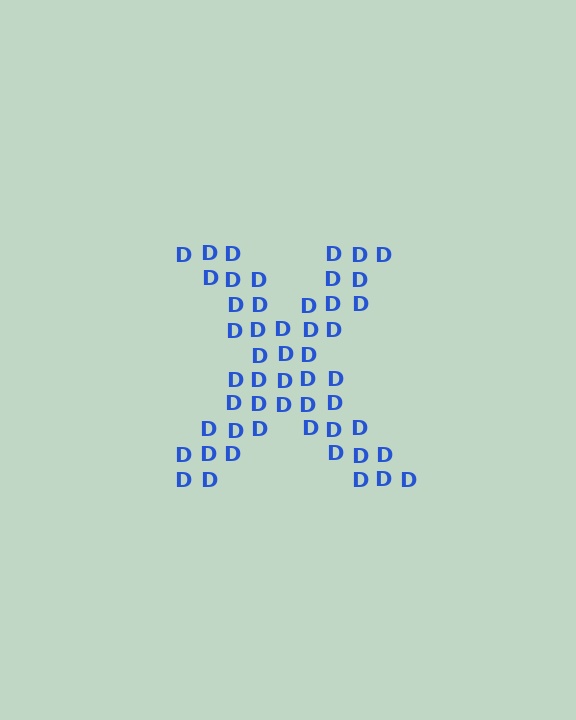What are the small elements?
The small elements are letter D's.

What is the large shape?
The large shape is the letter X.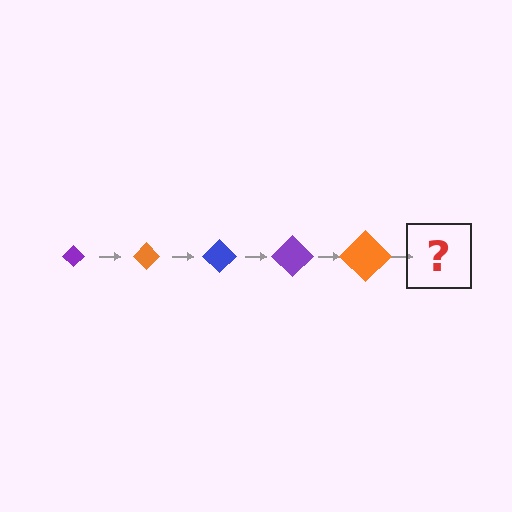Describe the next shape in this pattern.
It should be a blue diamond, larger than the previous one.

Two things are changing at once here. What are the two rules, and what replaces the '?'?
The two rules are that the diamond grows larger each step and the color cycles through purple, orange, and blue. The '?' should be a blue diamond, larger than the previous one.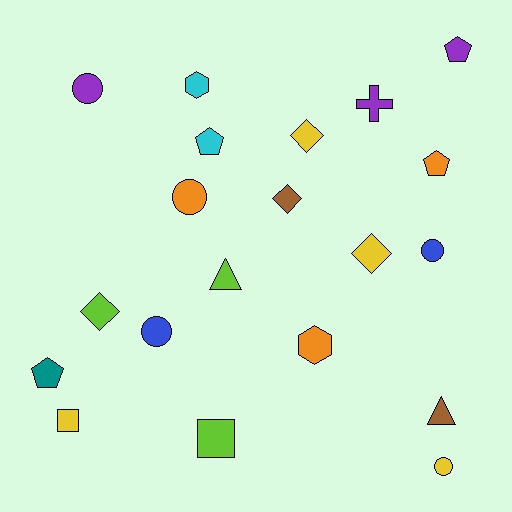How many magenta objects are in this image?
There are no magenta objects.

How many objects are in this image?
There are 20 objects.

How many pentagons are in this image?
There are 4 pentagons.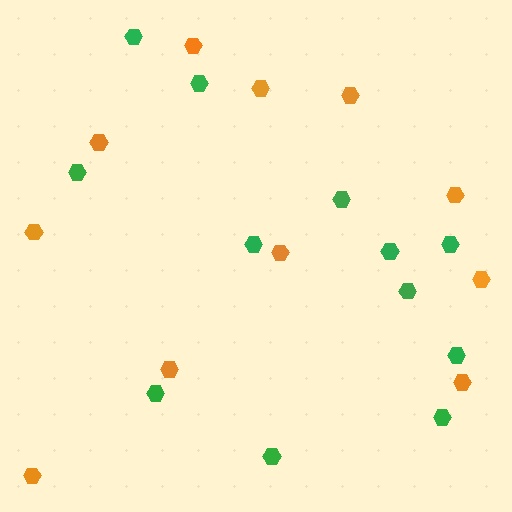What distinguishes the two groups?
There are 2 groups: one group of orange hexagons (11) and one group of green hexagons (12).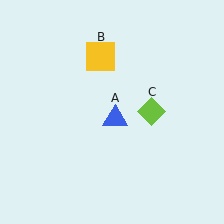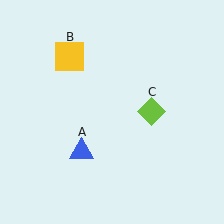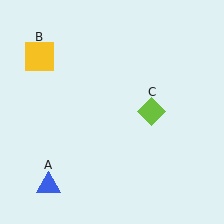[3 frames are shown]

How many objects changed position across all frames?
2 objects changed position: blue triangle (object A), yellow square (object B).